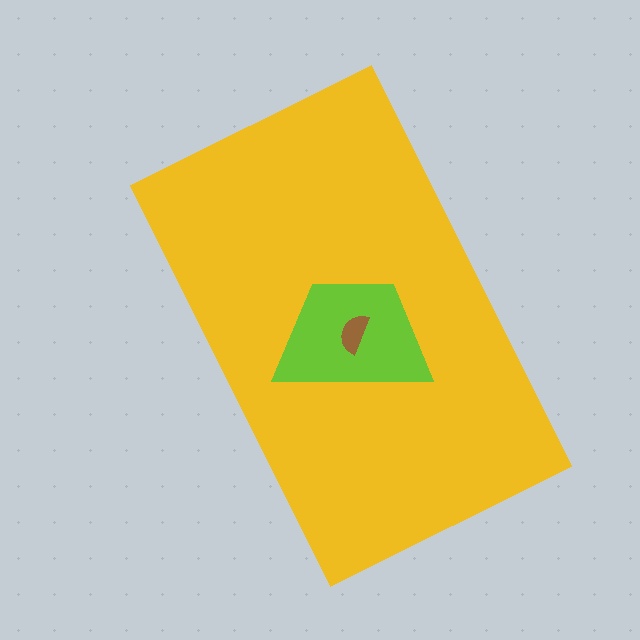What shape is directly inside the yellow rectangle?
The lime trapezoid.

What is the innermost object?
The brown semicircle.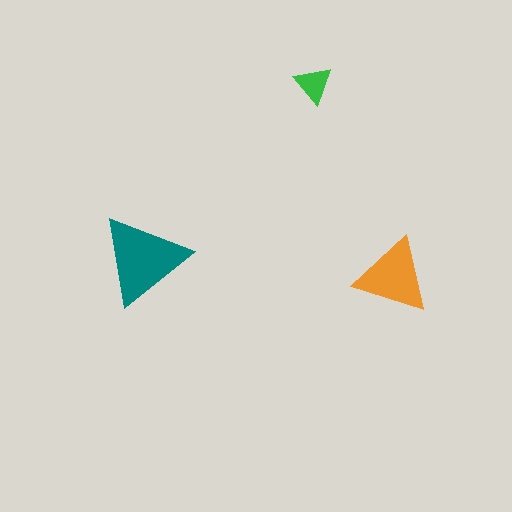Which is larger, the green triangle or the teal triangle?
The teal one.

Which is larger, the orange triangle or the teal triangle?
The teal one.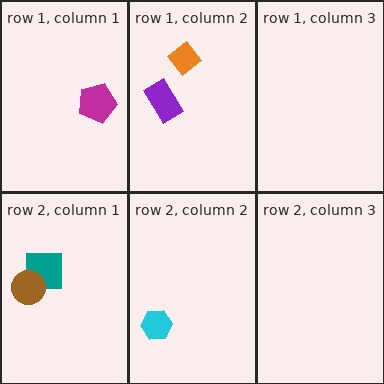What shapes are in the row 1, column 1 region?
The magenta pentagon.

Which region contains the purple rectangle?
The row 1, column 2 region.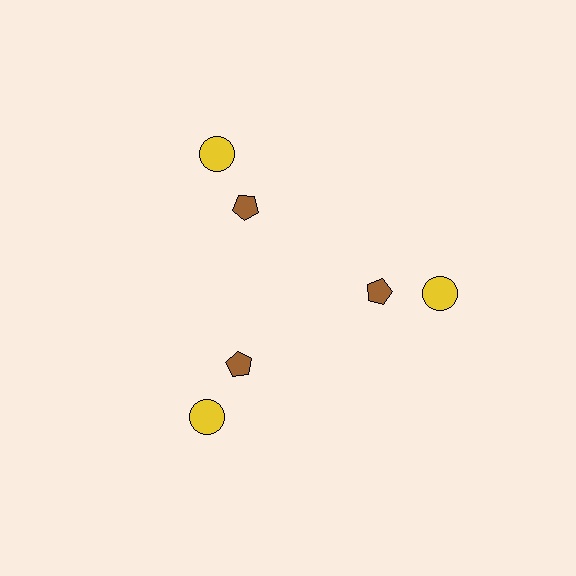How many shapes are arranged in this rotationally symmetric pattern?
There are 6 shapes, arranged in 3 groups of 2.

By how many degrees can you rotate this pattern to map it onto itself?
The pattern maps onto itself every 120 degrees of rotation.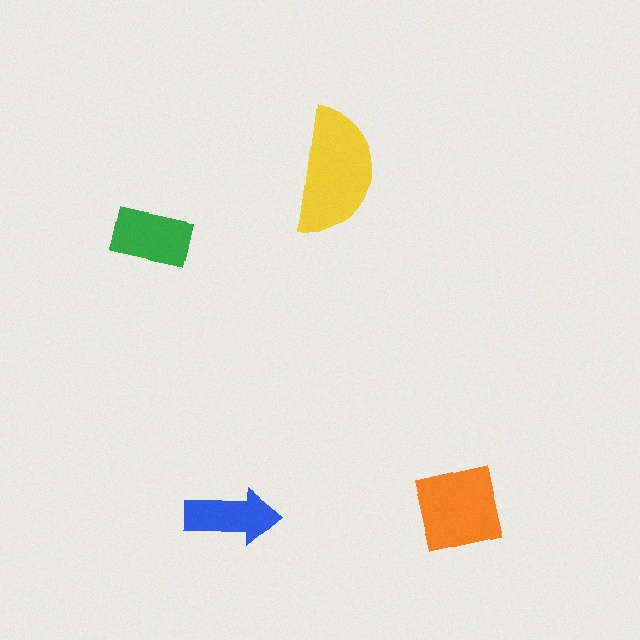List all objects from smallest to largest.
The blue arrow, the green rectangle, the orange square, the yellow semicircle.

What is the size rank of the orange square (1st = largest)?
2nd.